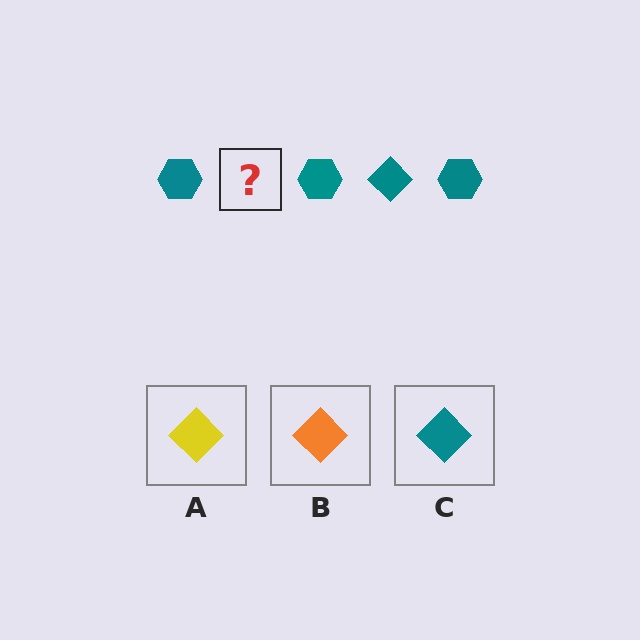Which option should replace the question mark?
Option C.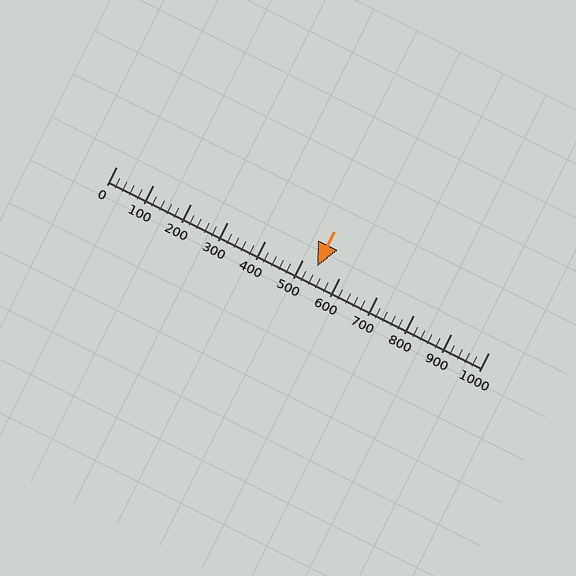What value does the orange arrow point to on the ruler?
The orange arrow points to approximately 540.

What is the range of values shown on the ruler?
The ruler shows values from 0 to 1000.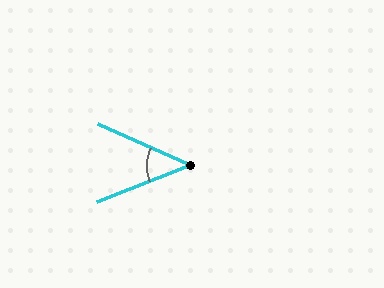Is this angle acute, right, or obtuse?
It is acute.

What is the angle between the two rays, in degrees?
Approximately 45 degrees.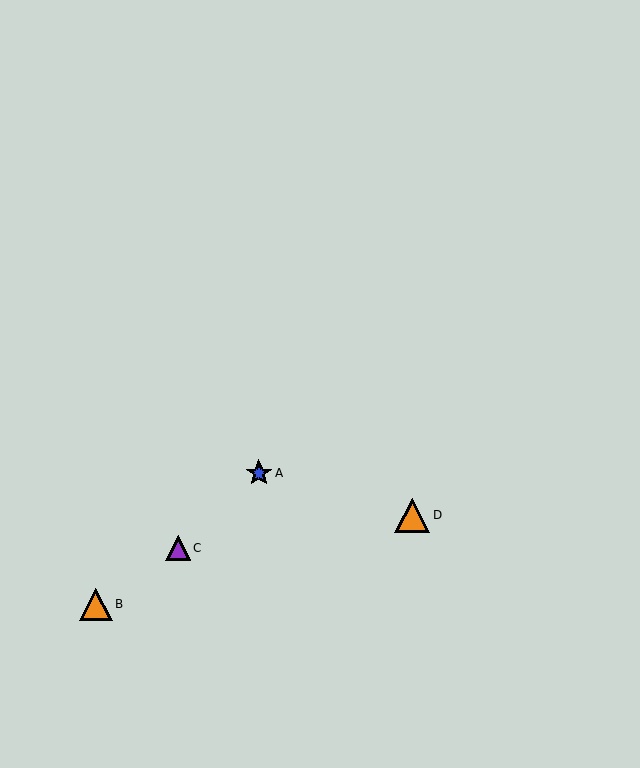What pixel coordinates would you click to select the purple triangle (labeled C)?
Click at (178, 548) to select the purple triangle C.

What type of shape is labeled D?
Shape D is an orange triangle.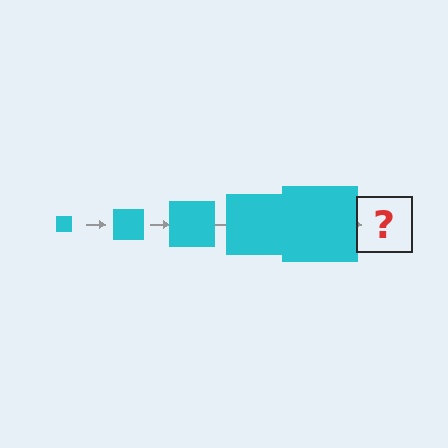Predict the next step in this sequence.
The next step is a cyan square, larger than the previous one.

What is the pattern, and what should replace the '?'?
The pattern is that the square gets progressively larger each step. The '?' should be a cyan square, larger than the previous one.